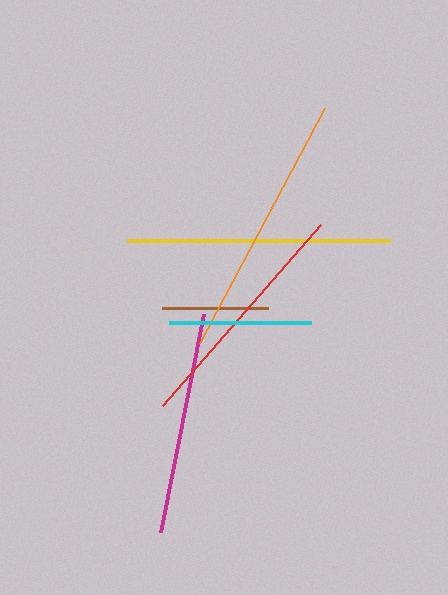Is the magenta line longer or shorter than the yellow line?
The yellow line is longer than the magenta line.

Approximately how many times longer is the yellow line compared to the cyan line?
The yellow line is approximately 1.9 times the length of the cyan line.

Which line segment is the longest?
The orange line is the longest at approximately 267 pixels.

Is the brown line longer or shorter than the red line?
The red line is longer than the brown line.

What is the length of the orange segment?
The orange segment is approximately 267 pixels long.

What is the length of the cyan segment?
The cyan segment is approximately 142 pixels long.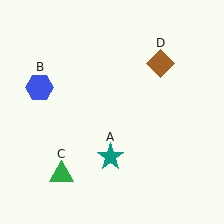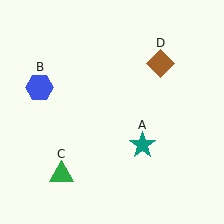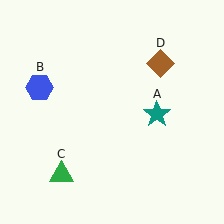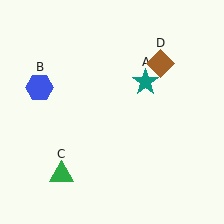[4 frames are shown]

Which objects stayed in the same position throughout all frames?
Blue hexagon (object B) and green triangle (object C) and brown diamond (object D) remained stationary.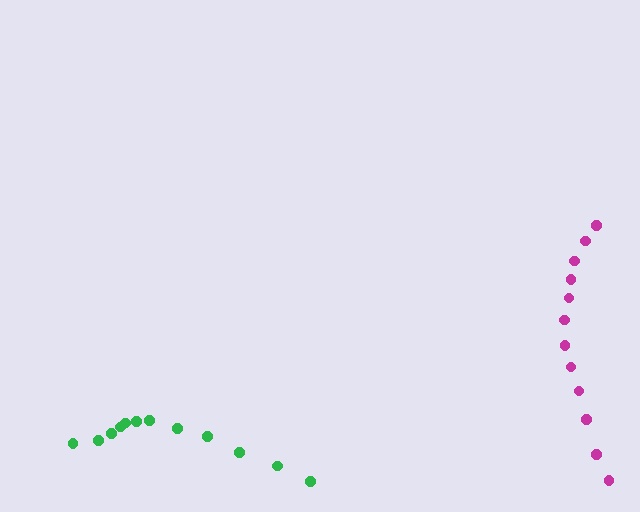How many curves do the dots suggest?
There are 2 distinct paths.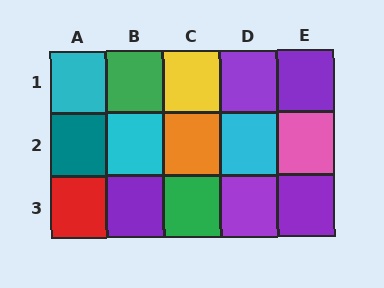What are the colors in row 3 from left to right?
Red, purple, green, purple, purple.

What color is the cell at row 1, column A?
Cyan.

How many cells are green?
2 cells are green.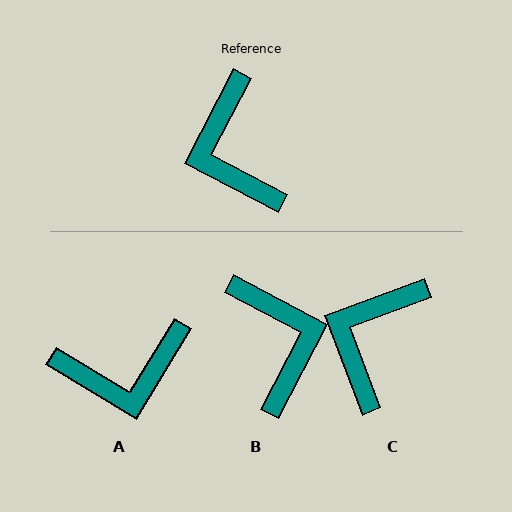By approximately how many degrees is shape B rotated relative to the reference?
Approximately 180 degrees counter-clockwise.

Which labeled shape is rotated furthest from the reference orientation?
B, about 180 degrees away.